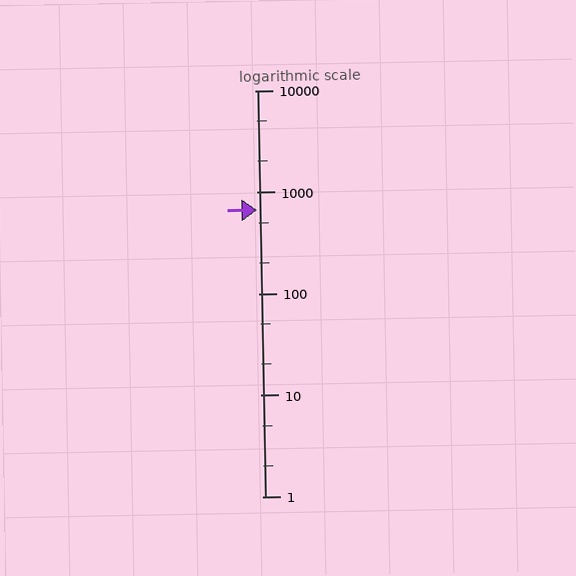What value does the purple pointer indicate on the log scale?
The pointer indicates approximately 670.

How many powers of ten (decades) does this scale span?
The scale spans 4 decades, from 1 to 10000.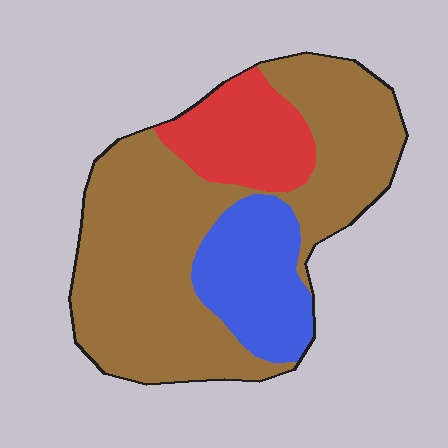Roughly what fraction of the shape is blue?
Blue covers 19% of the shape.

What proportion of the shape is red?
Red takes up about one sixth (1/6) of the shape.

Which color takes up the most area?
Brown, at roughly 65%.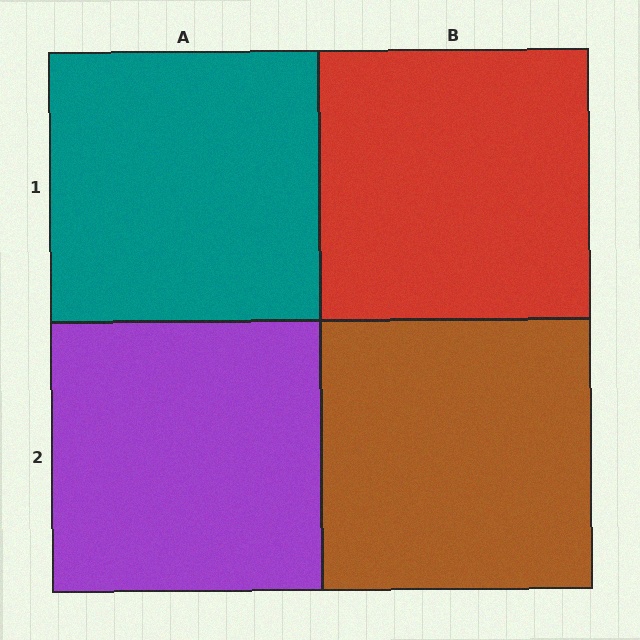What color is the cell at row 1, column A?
Teal.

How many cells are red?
1 cell is red.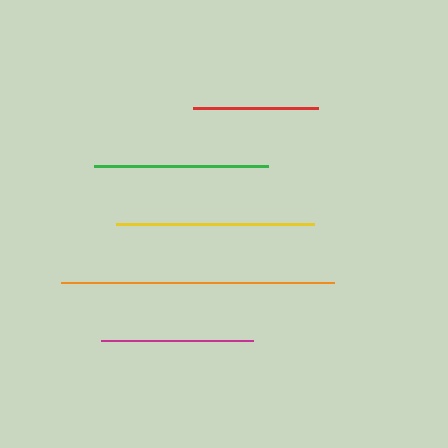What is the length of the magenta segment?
The magenta segment is approximately 153 pixels long.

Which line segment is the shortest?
The red line is the shortest at approximately 125 pixels.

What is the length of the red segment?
The red segment is approximately 125 pixels long.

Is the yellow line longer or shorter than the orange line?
The orange line is longer than the yellow line.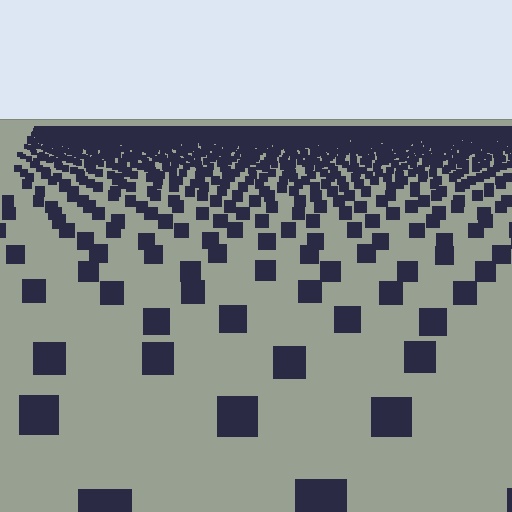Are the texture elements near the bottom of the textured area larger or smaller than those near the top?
Larger. Near the bottom, elements are closer to the viewer and appear at a bigger on-screen size.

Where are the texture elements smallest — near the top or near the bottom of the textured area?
Near the top.